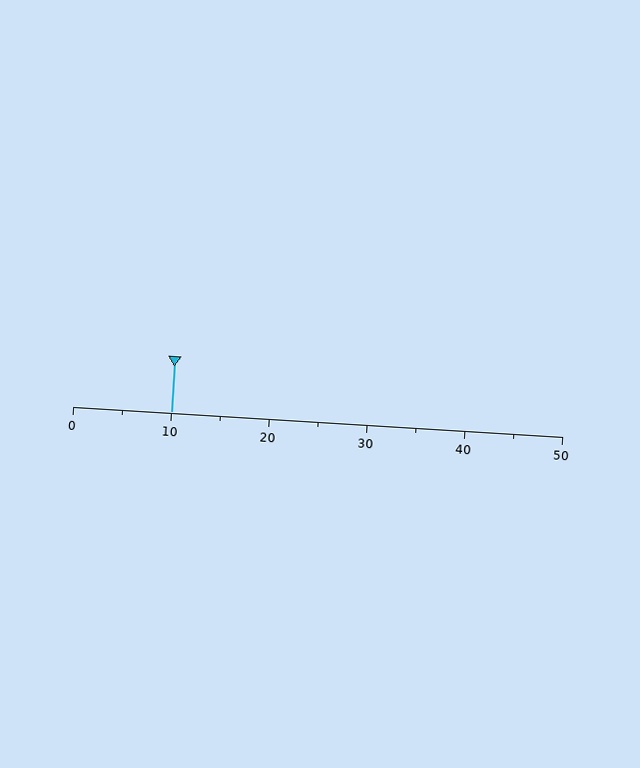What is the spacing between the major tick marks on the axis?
The major ticks are spaced 10 apart.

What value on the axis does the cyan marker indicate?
The marker indicates approximately 10.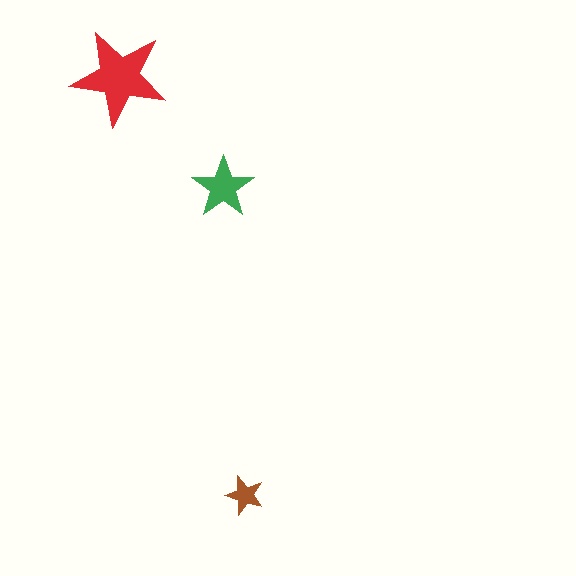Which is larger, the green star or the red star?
The red one.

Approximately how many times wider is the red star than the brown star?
About 2.5 times wider.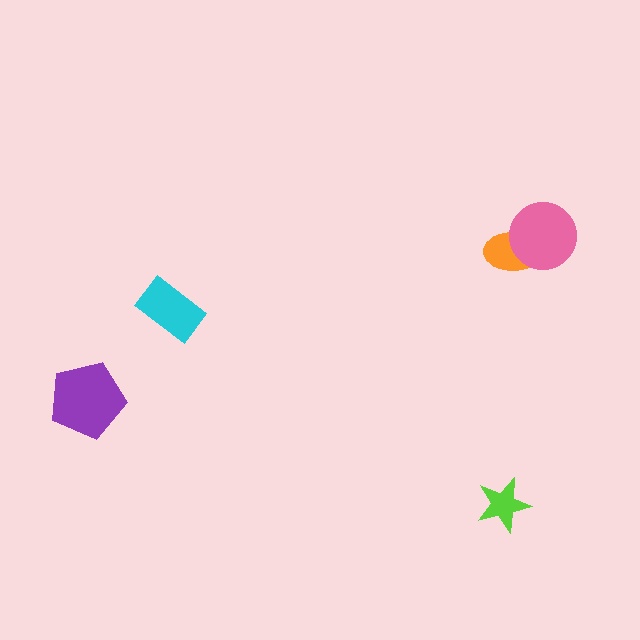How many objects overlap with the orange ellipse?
1 object overlaps with the orange ellipse.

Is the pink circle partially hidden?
No, no other shape covers it.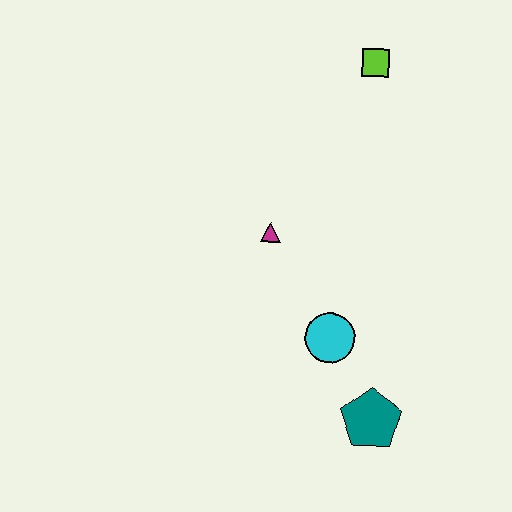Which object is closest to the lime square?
The magenta triangle is closest to the lime square.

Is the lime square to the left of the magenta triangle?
No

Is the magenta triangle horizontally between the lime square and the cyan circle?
No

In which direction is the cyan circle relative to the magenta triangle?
The cyan circle is below the magenta triangle.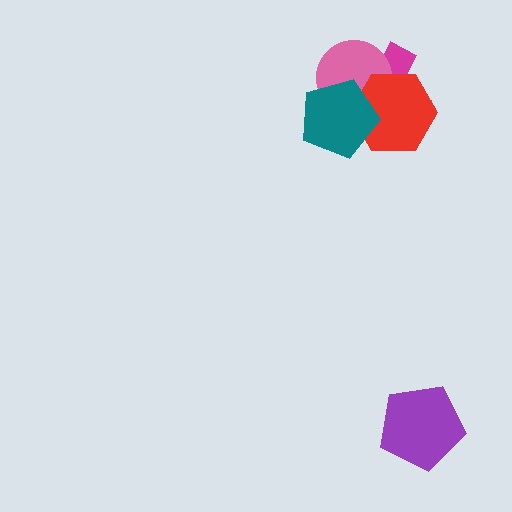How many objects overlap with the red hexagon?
3 objects overlap with the red hexagon.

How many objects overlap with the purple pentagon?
0 objects overlap with the purple pentagon.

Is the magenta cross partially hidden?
Yes, it is partially covered by another shape.